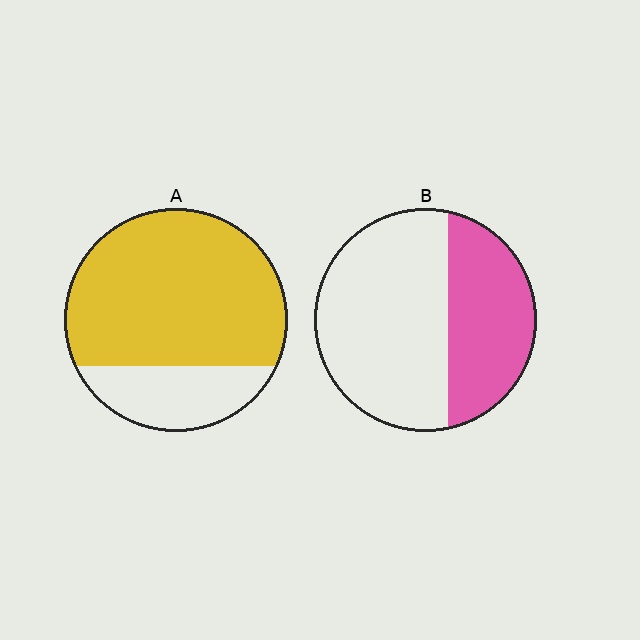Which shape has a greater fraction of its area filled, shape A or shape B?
Shape A.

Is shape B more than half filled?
No.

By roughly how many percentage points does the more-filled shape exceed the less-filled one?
By roughly 40 percentage points (A over B).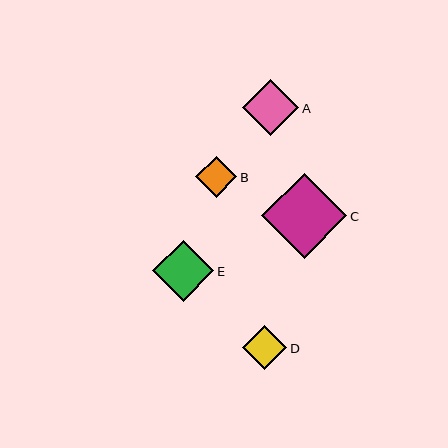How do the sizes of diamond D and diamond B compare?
Diamond D and diamond B are approximately the same size.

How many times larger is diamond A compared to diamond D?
Diamond A is approximately 1.3 times the size of diamond D.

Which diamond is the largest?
Diamond C is the largest with a size of approximately 85 pixels.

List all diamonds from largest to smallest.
From largest to smallest: C, E, A, D, B.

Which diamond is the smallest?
Diamond B is the smallest with a size of approximately 41 pixels.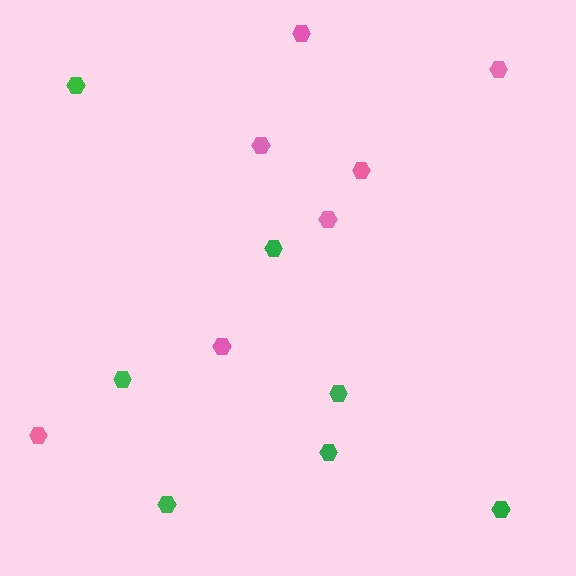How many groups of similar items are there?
There are 2 groups: one group of green hexagons (7) and one group of pink hexagons (7).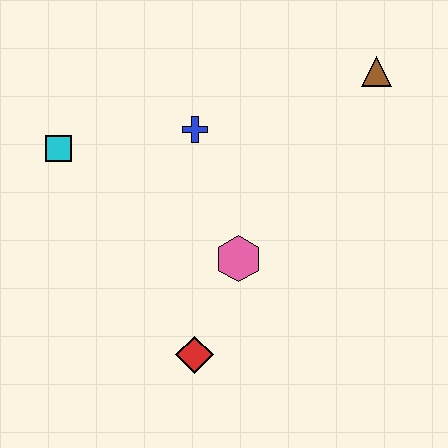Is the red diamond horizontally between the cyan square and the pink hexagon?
Yes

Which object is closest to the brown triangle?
The blue cross is closest to the brown triangle.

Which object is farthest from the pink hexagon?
The brown triangle is farthest from the pink hexagon.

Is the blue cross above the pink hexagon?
Yes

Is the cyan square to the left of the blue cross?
Yes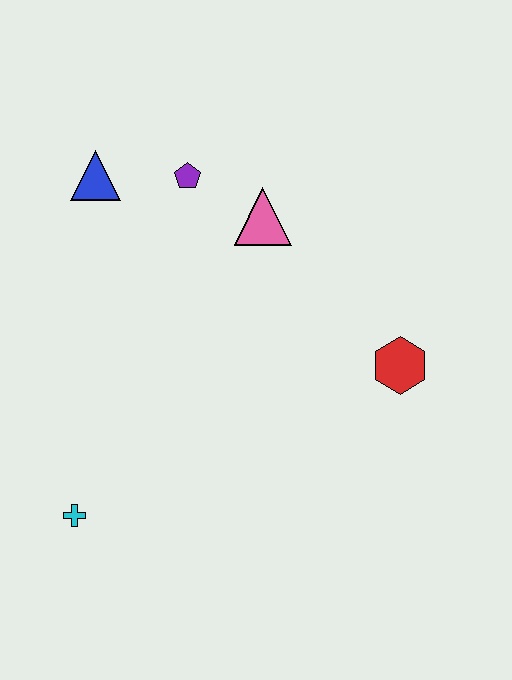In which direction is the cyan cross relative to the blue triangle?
The cyan cross is below the blue triangle.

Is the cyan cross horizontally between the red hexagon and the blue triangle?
No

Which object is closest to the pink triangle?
The purple pentagon is closest to the pink triangle.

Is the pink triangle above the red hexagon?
Yes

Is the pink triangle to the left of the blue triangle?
No